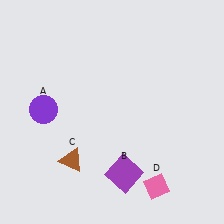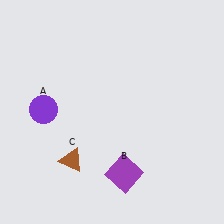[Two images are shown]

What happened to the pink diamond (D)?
The pink diamond (D) was removed in Image 2. It was in the bottom-right area of Image 1.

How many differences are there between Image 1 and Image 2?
There is 1 difference between the two images.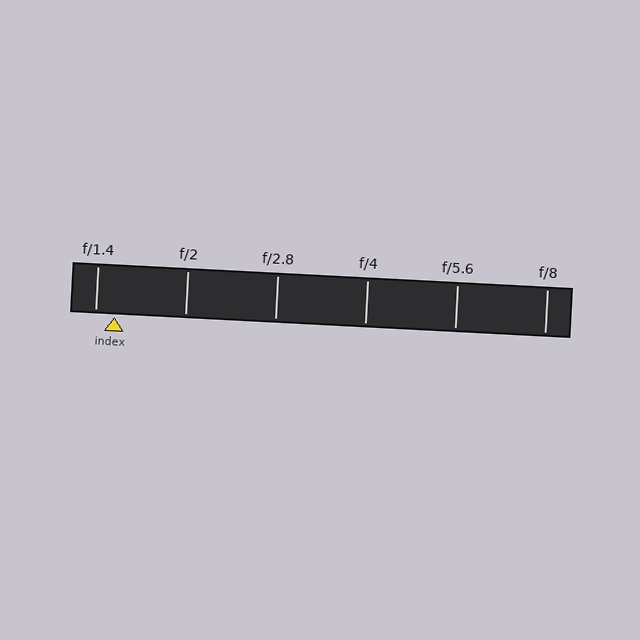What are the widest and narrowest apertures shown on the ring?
The widest aperture shown is f/1.4 and the narrowest is f/8.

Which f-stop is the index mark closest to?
The index mark is closest to f/1.4.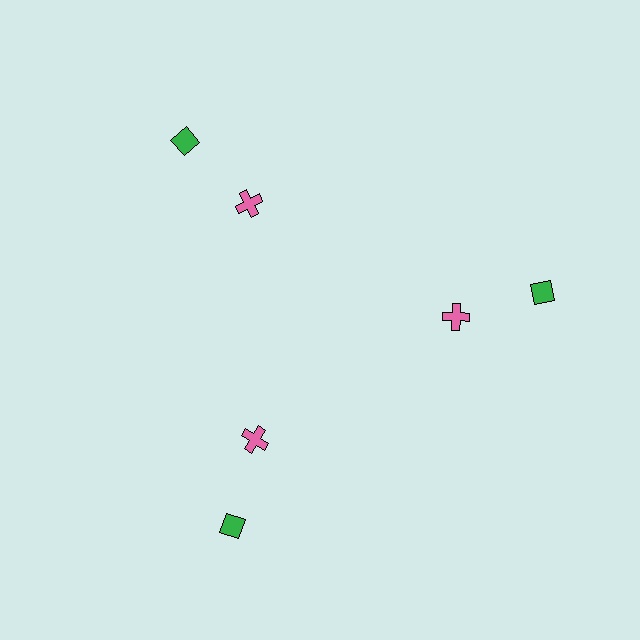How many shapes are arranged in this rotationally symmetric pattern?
There are 6 shapes, arranged in 3 groups of 2.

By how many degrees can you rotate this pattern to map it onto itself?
The pattern maps onto itself every 120 degrees of rotation.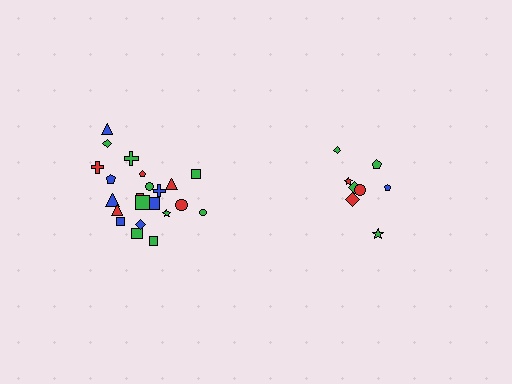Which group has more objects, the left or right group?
The left group.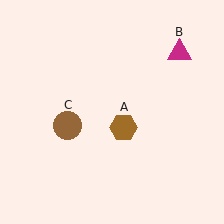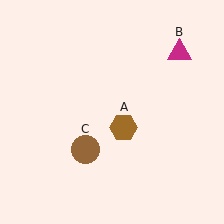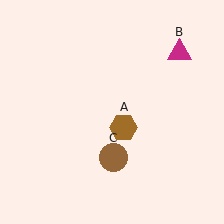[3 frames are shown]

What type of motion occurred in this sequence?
The brown circle (object C) rotated counterclockwise around the center of the scene.